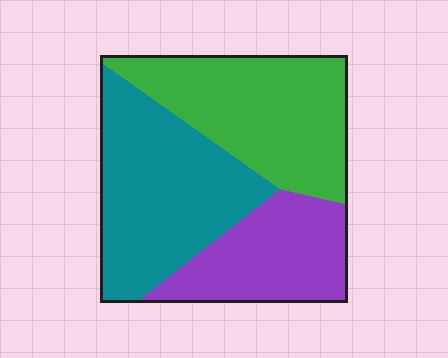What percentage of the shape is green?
Green takes up about three eighths (3/8) of the shape.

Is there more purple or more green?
Green.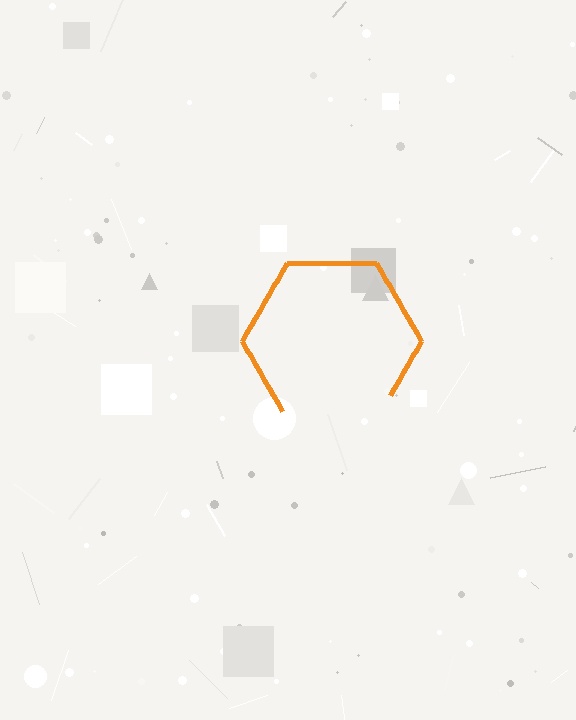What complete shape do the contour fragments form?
The contour fragments form a hexagon.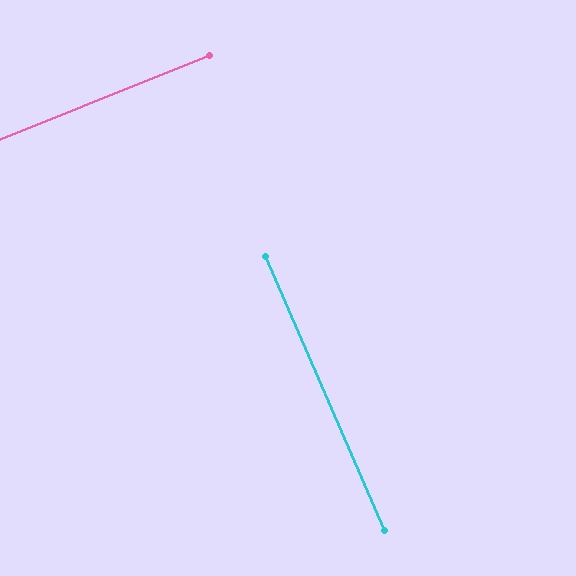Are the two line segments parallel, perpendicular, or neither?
Perpendicular — they meet at approximately 88°.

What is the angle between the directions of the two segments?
Approximately 88 degrees.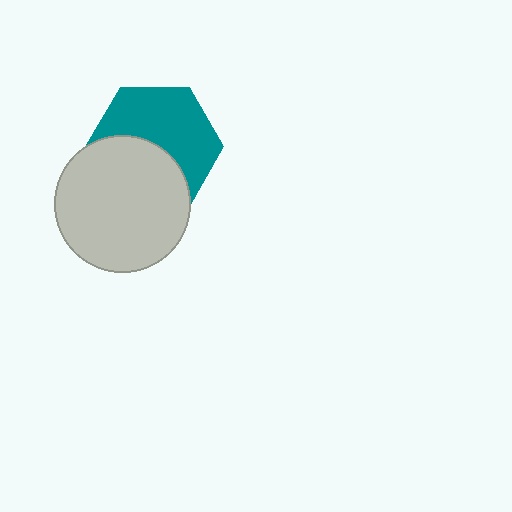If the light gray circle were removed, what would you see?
You would see the complete teal hexagon.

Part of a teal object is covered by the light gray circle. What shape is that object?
It is a hexagon.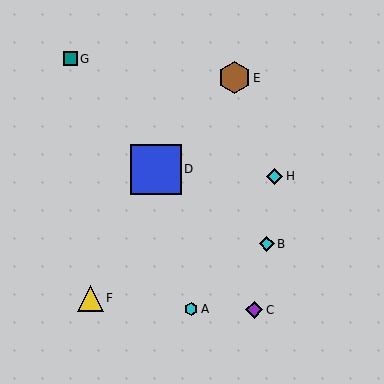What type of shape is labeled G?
Shape G is a teal square.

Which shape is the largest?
The blue square (labeled D) is the largest.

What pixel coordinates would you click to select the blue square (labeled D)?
Click at (156, 169) to select the blue square D.